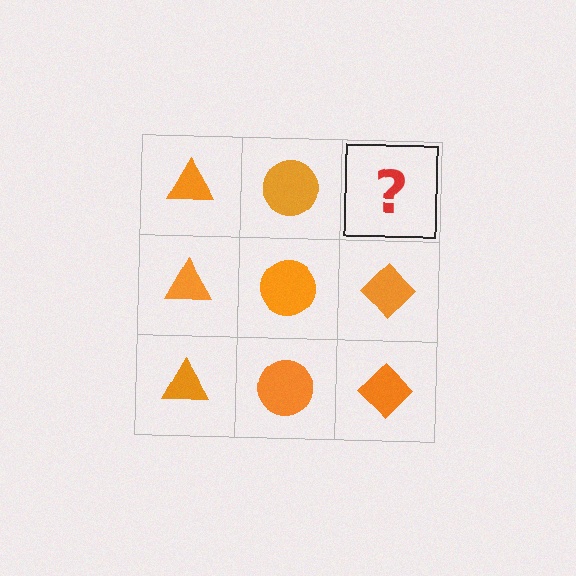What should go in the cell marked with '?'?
The missing cell should contain an orange diamond.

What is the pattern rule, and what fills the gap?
The rule is that each column has a consistent shape. The gap should be filled with an orange diamond.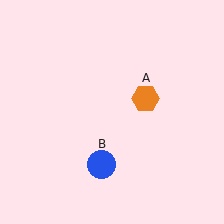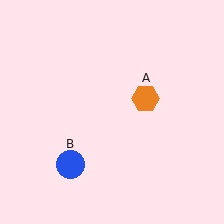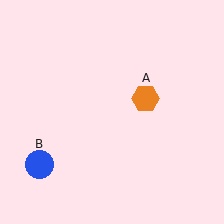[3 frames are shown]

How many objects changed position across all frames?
1 object changed position: blue circle (object B).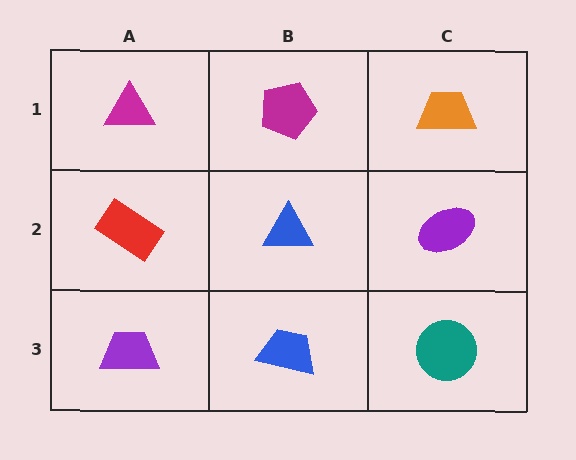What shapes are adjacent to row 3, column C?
A purple ellipse (row 2, column C), a blue trapezoid (row 3, column B).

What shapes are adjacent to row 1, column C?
A purple ellipse (row 2, column C), a magenta pentagon (row 1, column B).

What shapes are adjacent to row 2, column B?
A magenta pentagon (row 1, column B), a blue trapezoid (row 3, column B), a red rectangle (row 2, column A), a purple ellipse (row 2, column C).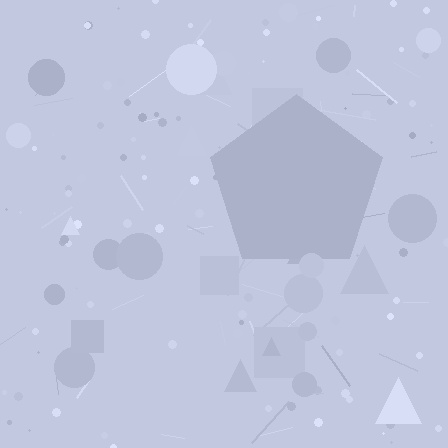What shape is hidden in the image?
A pentagon is hidden in the image.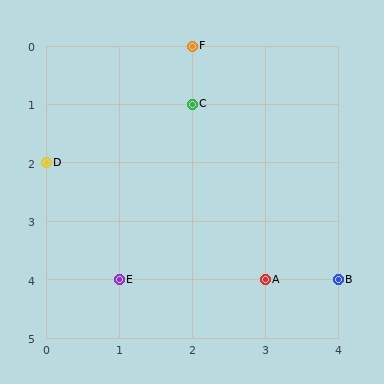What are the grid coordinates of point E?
Point E is at grid coordinates (1, 4).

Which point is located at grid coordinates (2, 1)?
Point C is at (2, 1).